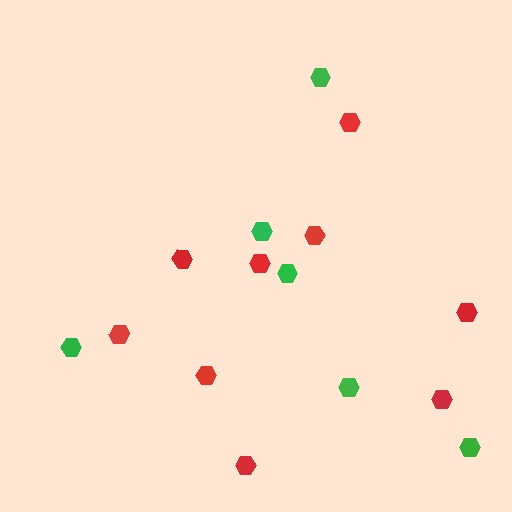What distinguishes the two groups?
There are 2 groups: one group of red hexagons (9) and one group of green hexagons (6).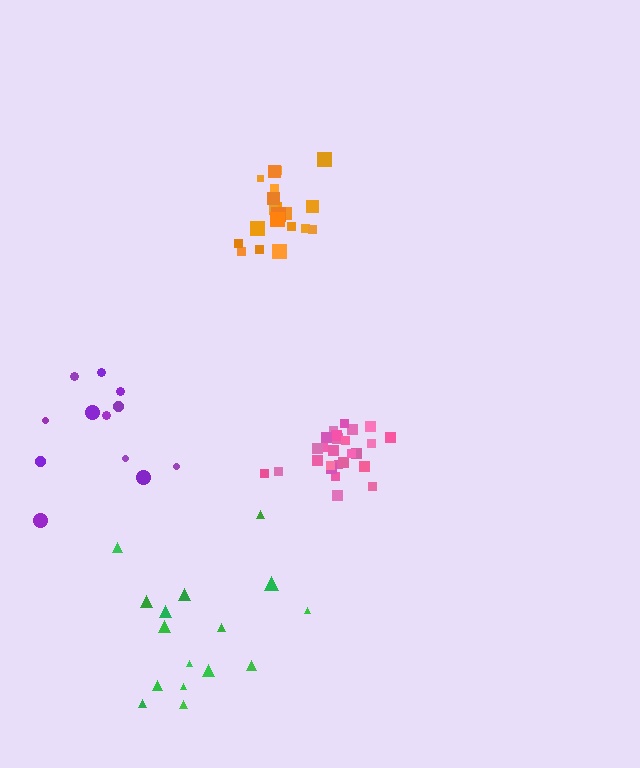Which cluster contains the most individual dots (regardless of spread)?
Pink (26).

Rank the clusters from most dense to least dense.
pink, orange, green, purple.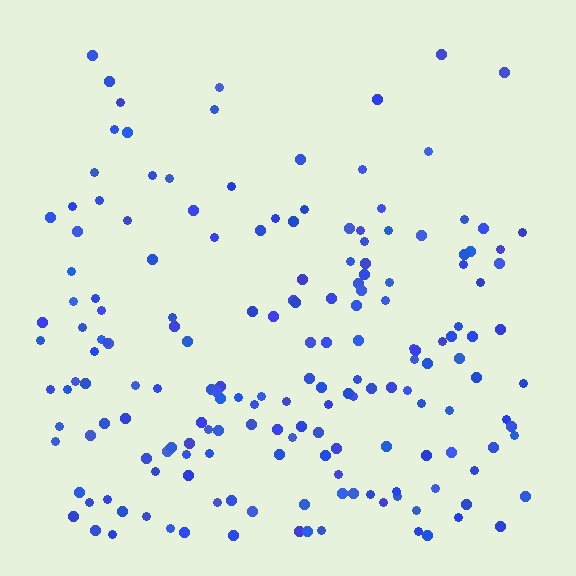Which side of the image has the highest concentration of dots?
The bottom.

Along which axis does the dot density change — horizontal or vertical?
Vertical.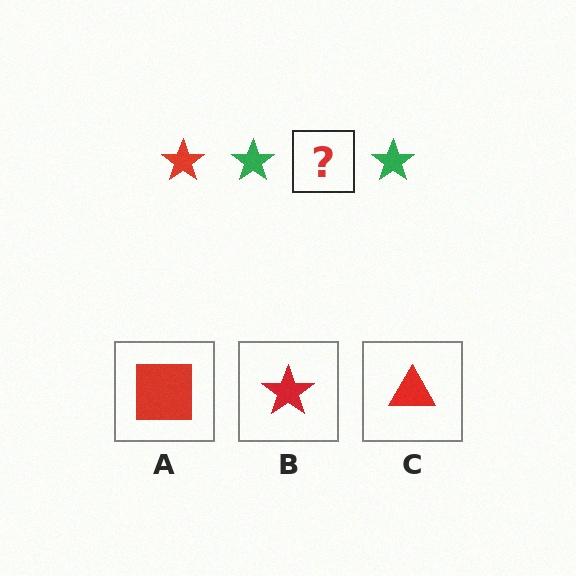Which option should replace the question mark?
Option B.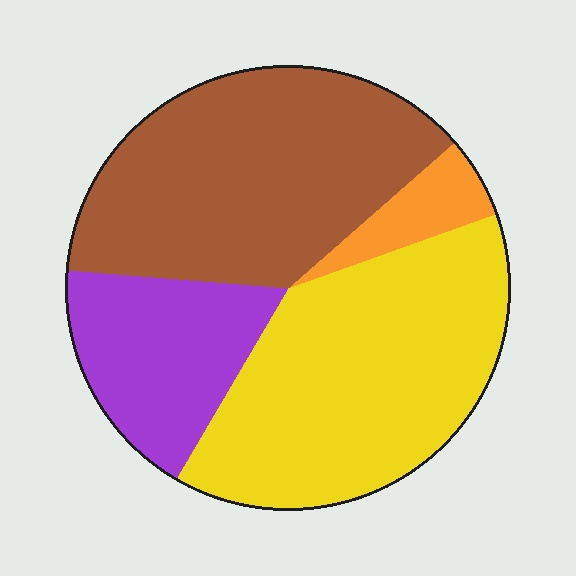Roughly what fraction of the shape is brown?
Brown covers roughly 35% of the shape.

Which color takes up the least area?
Orange, at roughly 5%.